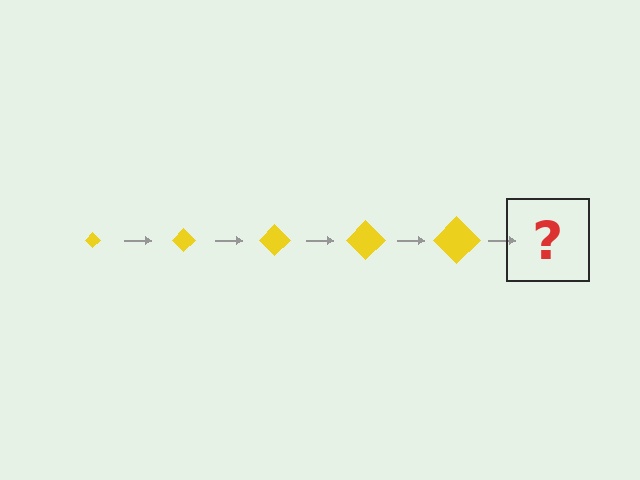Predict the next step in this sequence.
The next step is a yellow diamond, larger than the previous one.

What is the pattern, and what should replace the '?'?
The pattern is that the diamond gets progressively larger each step. The '?' should be a yellow diamond, larger than the previous one.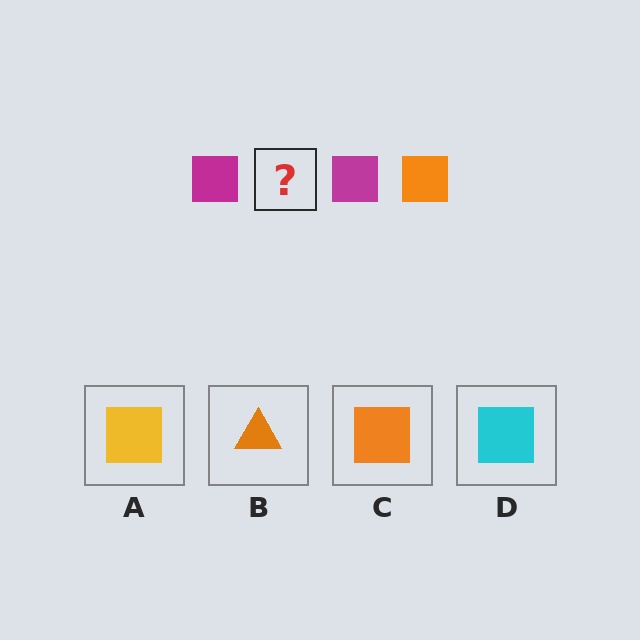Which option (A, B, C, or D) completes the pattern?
C.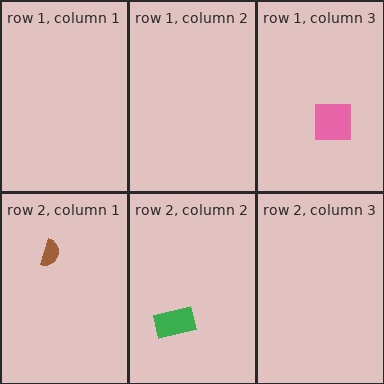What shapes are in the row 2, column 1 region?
The brown semicircle.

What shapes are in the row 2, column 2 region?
The green rectangle.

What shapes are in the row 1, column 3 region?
The pink square.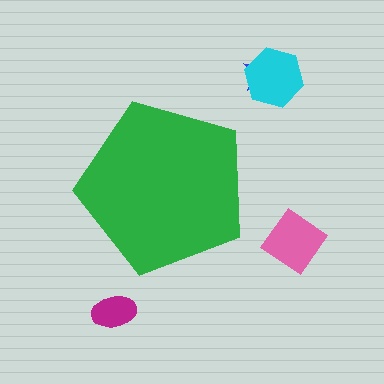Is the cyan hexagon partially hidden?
No, the cyan hexagon is fully visible.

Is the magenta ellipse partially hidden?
No, the magenta ellipse is fully visible.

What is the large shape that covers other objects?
A green pentagon.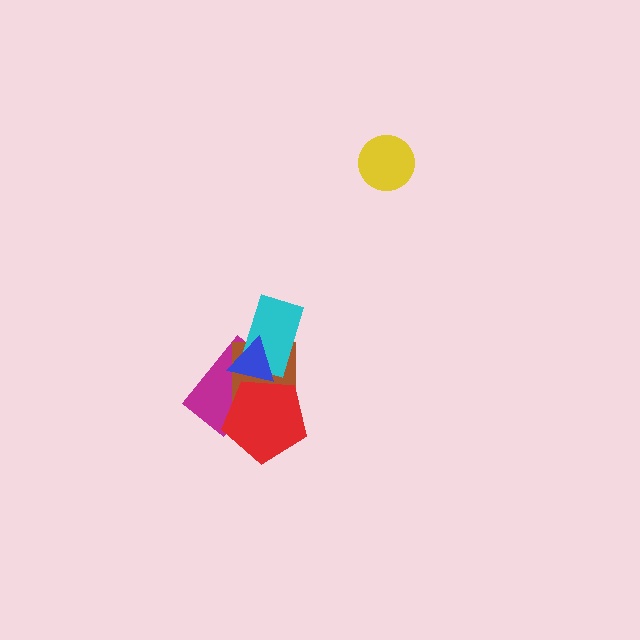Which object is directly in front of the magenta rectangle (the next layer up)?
The brown square is directly in front of the magenta rectangle.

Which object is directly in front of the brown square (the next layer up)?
The cyan rectangle is directly in front of the brown square.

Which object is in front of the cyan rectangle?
The blue triangle is in front of the cyan rectangle.